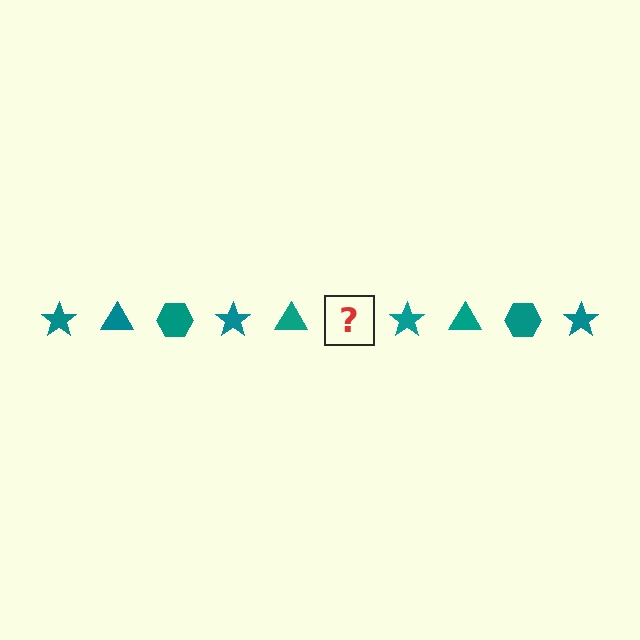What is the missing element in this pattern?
The missing element is a teal hexagon.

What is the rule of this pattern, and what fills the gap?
The rule is that the pattern cycles through star, triangle, hexagon shapes in teal. The gap should be filled with a teal hexagon.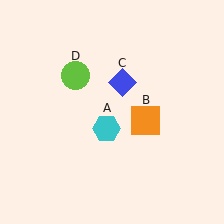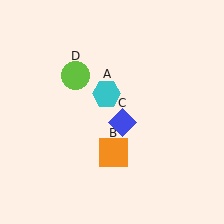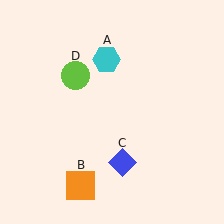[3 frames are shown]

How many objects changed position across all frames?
3 objects changed position: cyan hexagon (object A), orange square (object B), blue diamond (object C).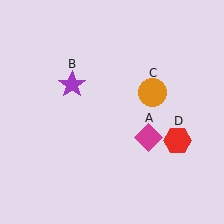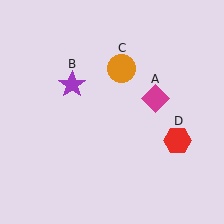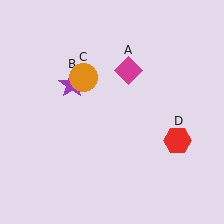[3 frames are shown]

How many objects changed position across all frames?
2 objects changed position: magenta diamond (object A), orange circle (object C).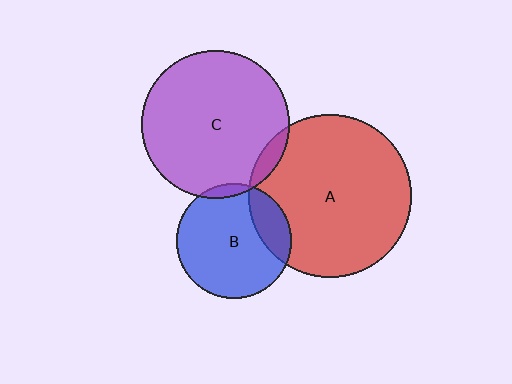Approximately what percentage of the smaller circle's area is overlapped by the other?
Approximately 5%.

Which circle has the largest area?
Circle A (red).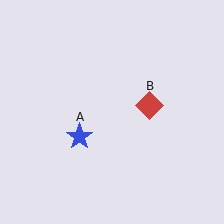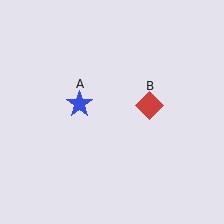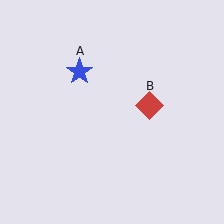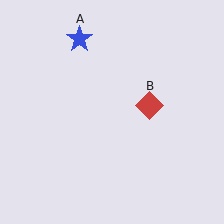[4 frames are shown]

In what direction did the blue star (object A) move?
The blue star (object A) moved up.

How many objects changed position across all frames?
1 object changed position: blue star (object A).